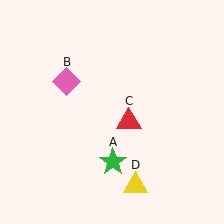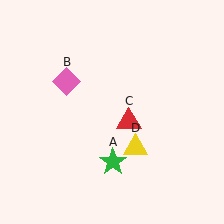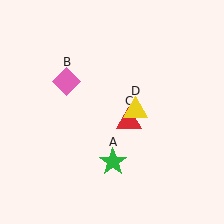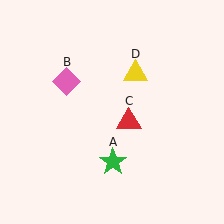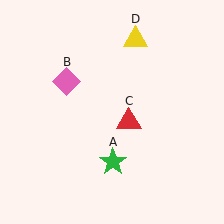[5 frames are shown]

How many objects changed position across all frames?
1 object changed position: yellow triangle (object D).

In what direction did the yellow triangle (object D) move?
The yellow triangle (object D) moved up.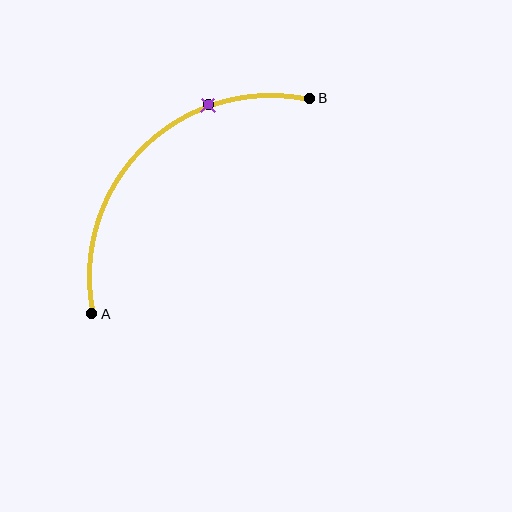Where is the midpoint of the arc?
The arc midpoint is the point on the curve farthest from the straight line joining A and B. It sits above and to the left of that line.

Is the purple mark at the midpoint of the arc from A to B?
No. The purple mark lies on the arc but is closer to endpoint B. The arc midpoint would be at the point on the curve equidistant along the arc from both A and B.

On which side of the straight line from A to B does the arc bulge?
The arc bulges above and to the left of the straight line connecting A and B.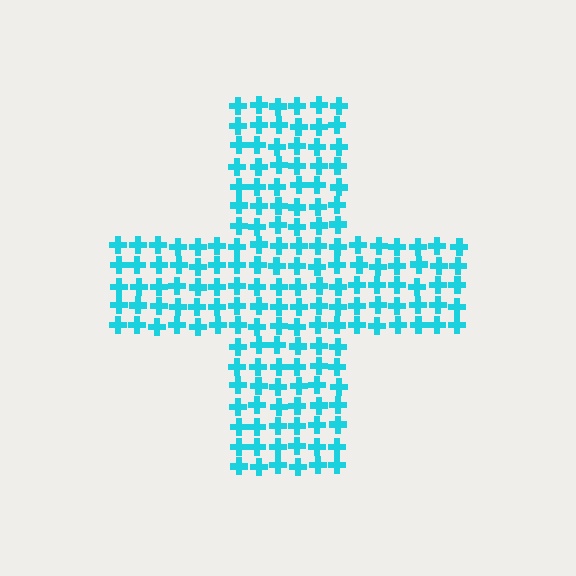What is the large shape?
The large shape is a cross.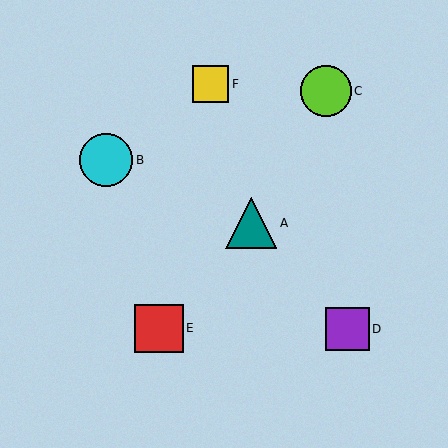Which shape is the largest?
The cyan circle (labeled B) is the largest.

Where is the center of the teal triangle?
The center of the teal triangle is at (251, 223).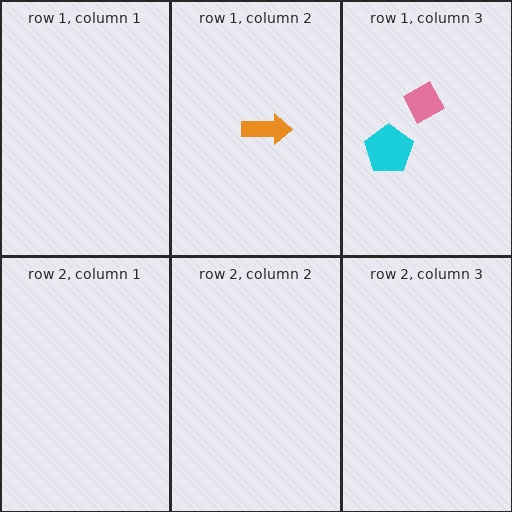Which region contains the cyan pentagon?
The row 1, column 3 region.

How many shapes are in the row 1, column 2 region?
1.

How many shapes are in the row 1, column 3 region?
2.